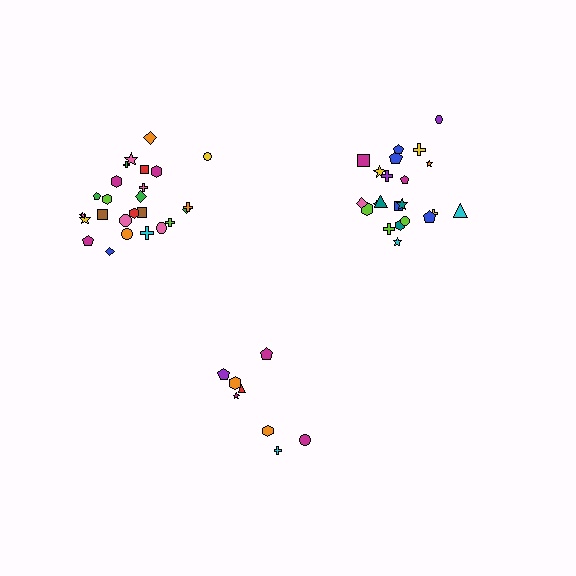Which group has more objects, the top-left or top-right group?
The top-left group.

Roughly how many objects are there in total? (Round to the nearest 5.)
Roughly 55 objects in total.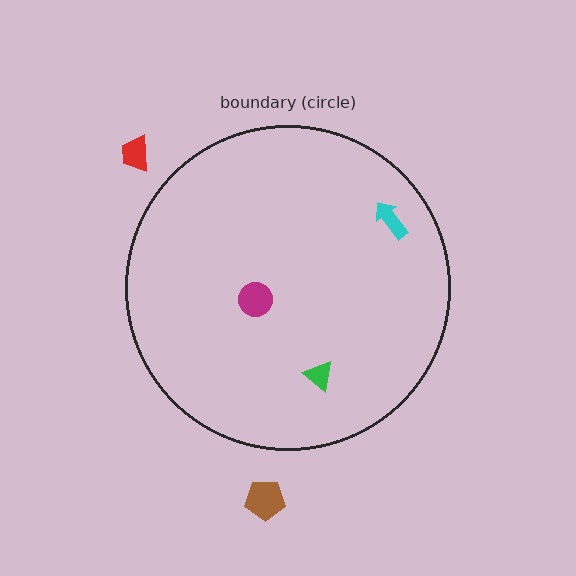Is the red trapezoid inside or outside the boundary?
Outside.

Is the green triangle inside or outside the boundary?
Inside.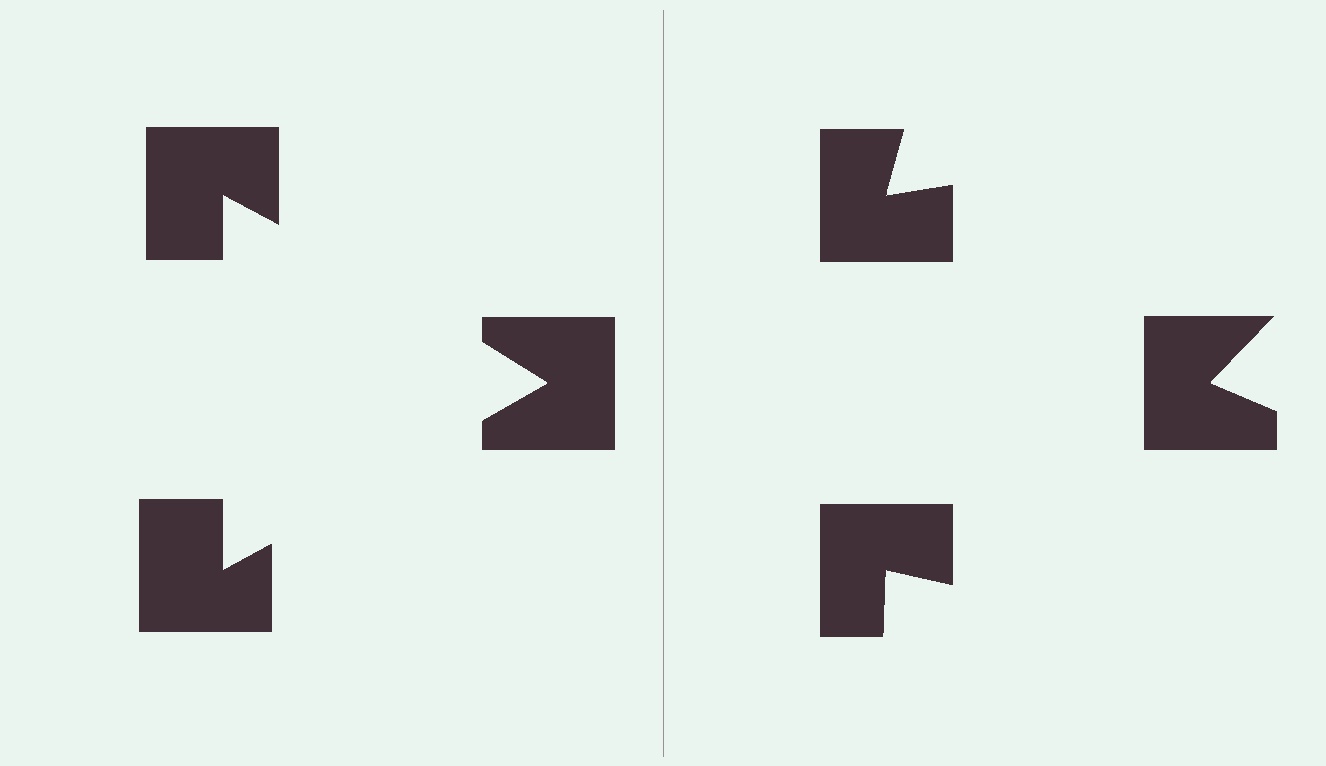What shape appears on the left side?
An illusory triangle.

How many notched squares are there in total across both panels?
6 — 3 on each side.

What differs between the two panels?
The notched squares are positioned identically on both sides; only the wedge orientations differ. On the left they align to a triangle; on the right they are misaligned.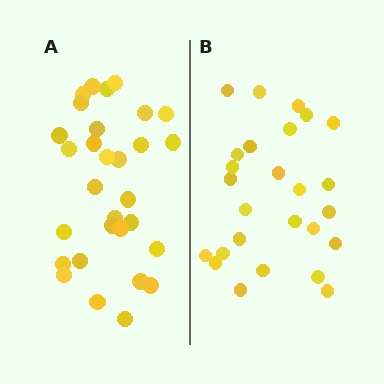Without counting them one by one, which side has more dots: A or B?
Region A (the left region) has more dots.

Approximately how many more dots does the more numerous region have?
Region A has about 4 more dots than region B.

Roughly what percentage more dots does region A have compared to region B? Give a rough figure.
About 15% more.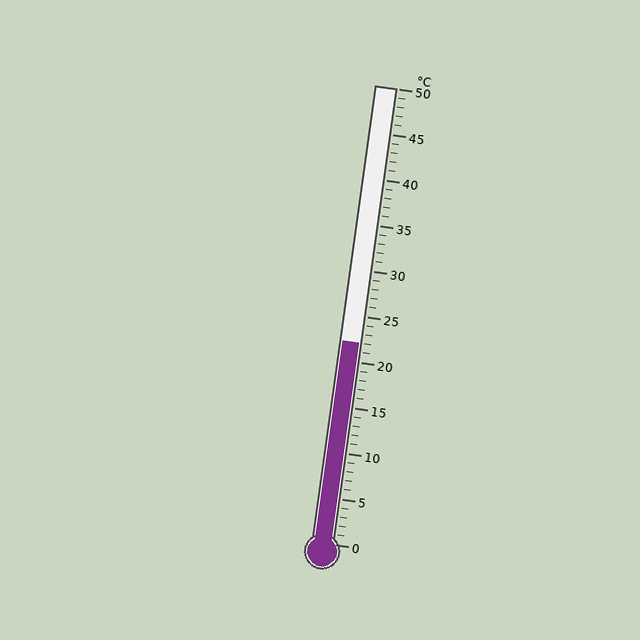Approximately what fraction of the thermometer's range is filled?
The thermometer is filled to approximately 45% of its range.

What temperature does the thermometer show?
The thermometer shows approximately 22°C.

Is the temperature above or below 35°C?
The temperature is below 35°C.